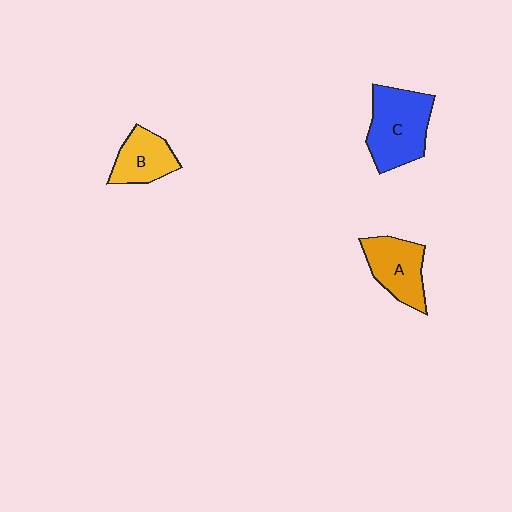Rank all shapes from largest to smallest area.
From largest to smallest: C (blue), A (orange), B (yellow).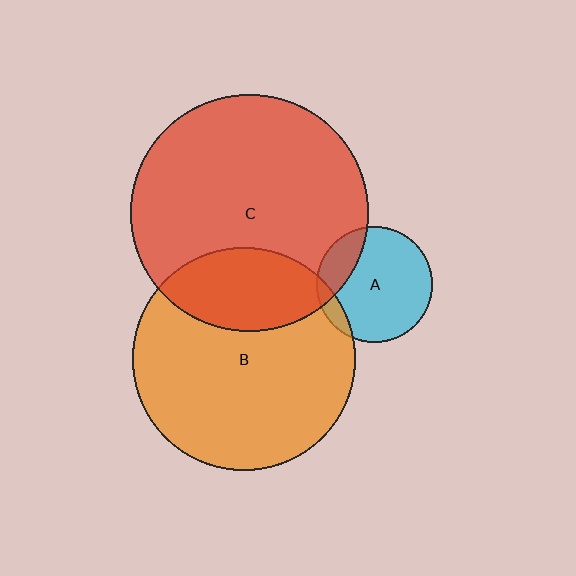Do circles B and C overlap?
Yes.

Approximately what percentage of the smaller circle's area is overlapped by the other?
Approximately 25%.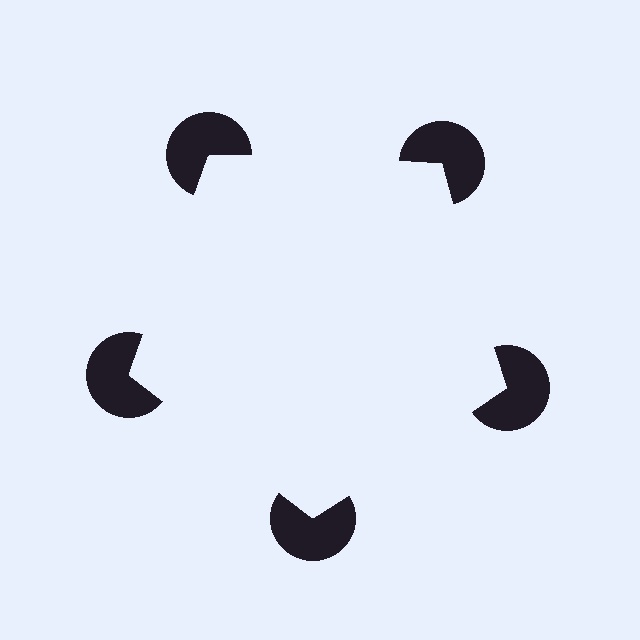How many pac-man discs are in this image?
There are 5 — one at each vertex of the illusory pentagon.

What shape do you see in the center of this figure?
An illusory pentagon — its edges are inferred from the aligned wedge cuts in the pac-man discs, not physically drawn.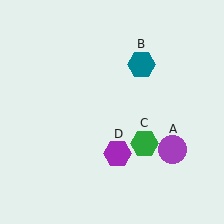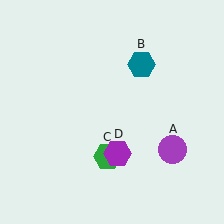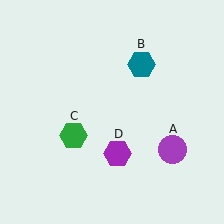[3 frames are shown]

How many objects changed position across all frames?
1 object changed position: green hexagon (object C).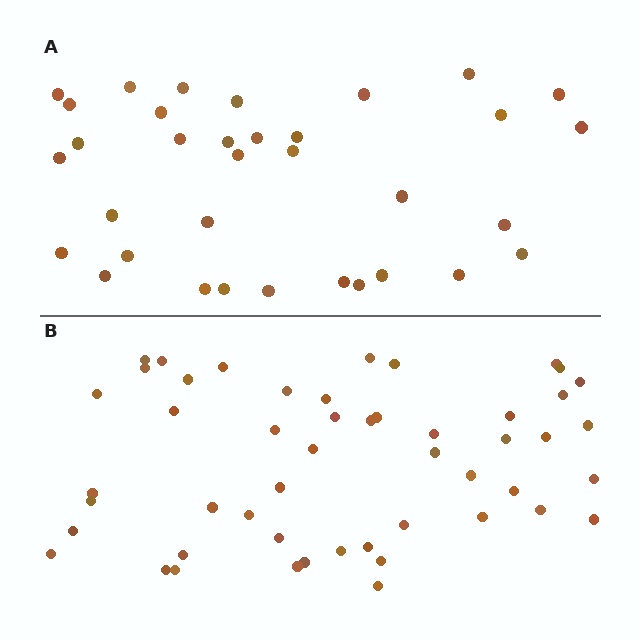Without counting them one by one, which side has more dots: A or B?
Region B (the bottom region) has more dots.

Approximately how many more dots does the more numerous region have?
Region B has approximately 15 more dots than region A.